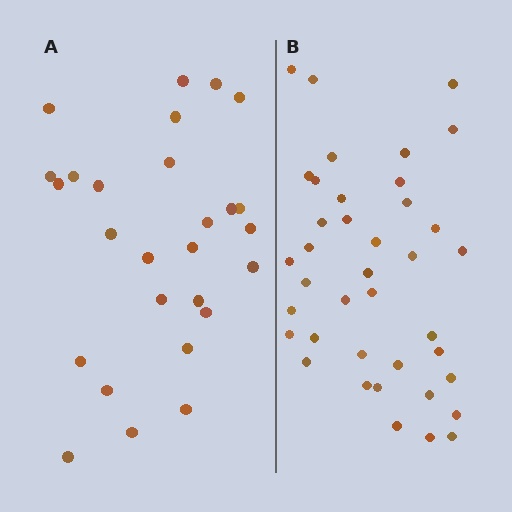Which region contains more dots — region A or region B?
Region B (the right region) has more dots.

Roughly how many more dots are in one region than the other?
Region B has roughly 12 or so more dots than region A.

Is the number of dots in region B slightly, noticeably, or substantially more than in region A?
Region B has noticeably more, but not dramatically so. The ratio is roughly 1.4 to 1.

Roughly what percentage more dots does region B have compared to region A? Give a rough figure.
About 45% more.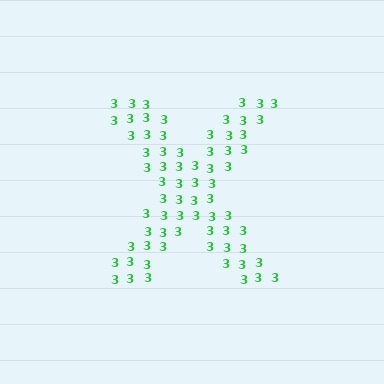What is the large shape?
The large shape is the letter X.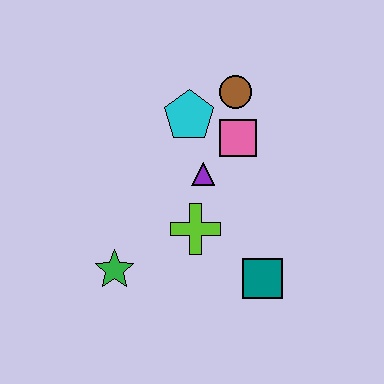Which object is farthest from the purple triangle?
The green star is farthest from the purple triangle.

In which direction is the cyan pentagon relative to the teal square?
The cyan pentagon is above the teal square.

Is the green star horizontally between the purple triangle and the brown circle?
No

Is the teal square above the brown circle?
No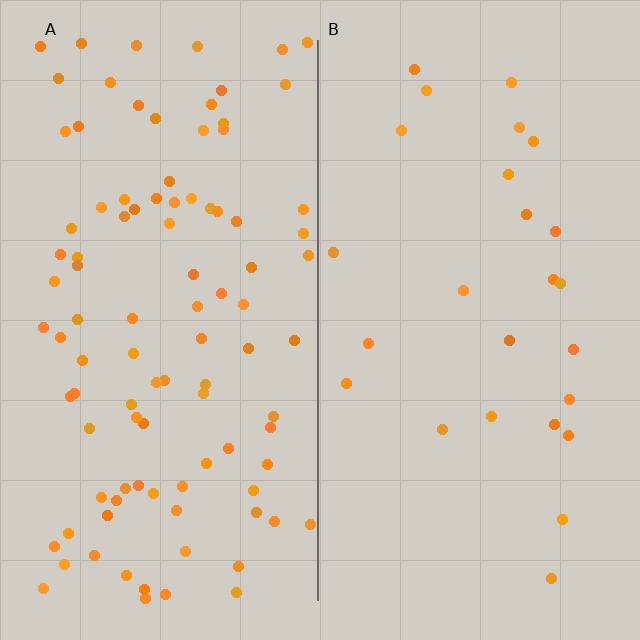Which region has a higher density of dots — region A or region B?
A (the left).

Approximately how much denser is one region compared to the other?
Approximately 3.9× — region A over region B.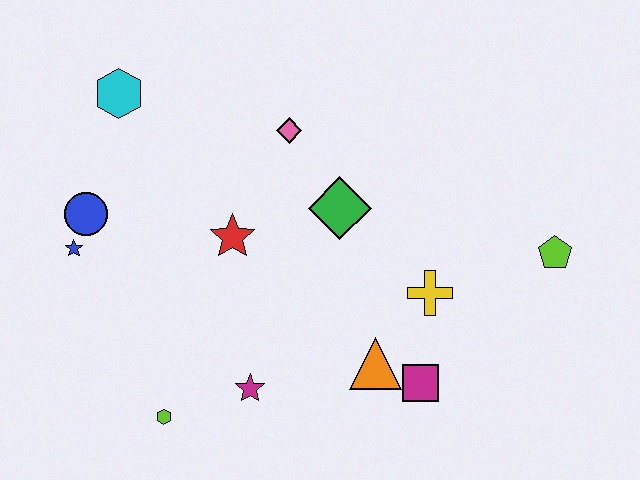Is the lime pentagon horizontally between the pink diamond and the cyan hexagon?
No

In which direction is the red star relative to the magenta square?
The red star is to the left of the magenta square.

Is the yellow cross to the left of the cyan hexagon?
No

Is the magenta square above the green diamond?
No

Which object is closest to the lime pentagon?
The yellow cross is closest to the lime pentagon.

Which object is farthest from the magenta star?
The lime pentagon is farthest from the magenta star.